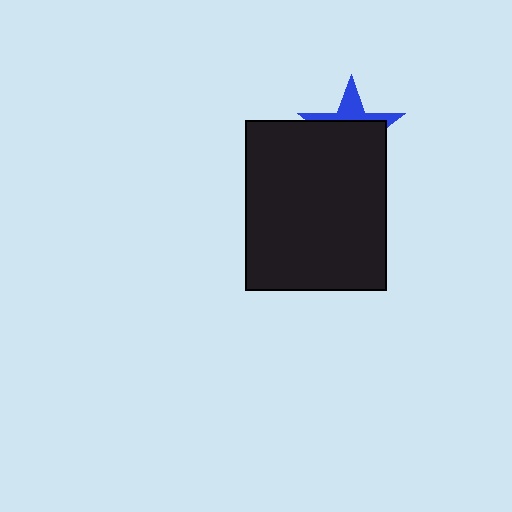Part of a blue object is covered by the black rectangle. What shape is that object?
It is a star.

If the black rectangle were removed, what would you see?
You would see the complete blue star.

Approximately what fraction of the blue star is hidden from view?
Roughly 68% of the blue star is hidden behind the black rectangle.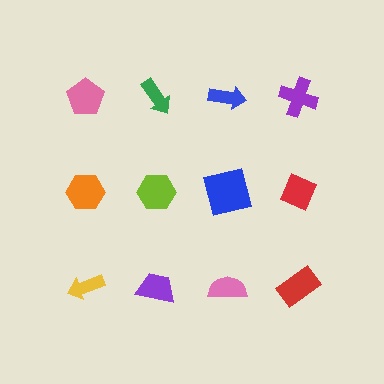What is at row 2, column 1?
An orange hexagon.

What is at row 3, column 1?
A yellow arrow.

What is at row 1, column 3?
A blue arrow.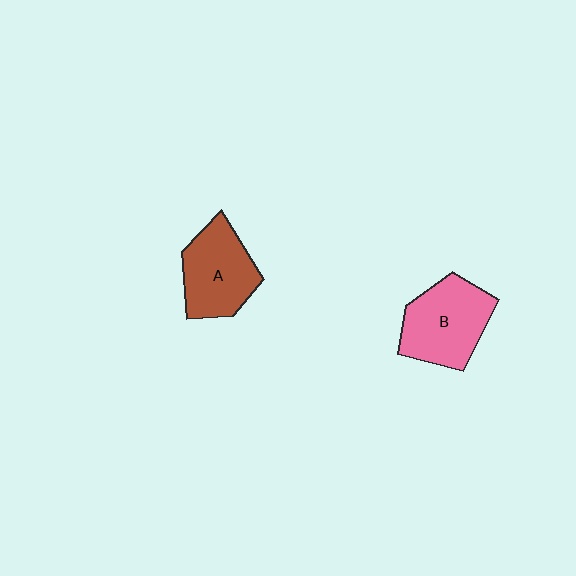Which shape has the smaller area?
Shape A (brown).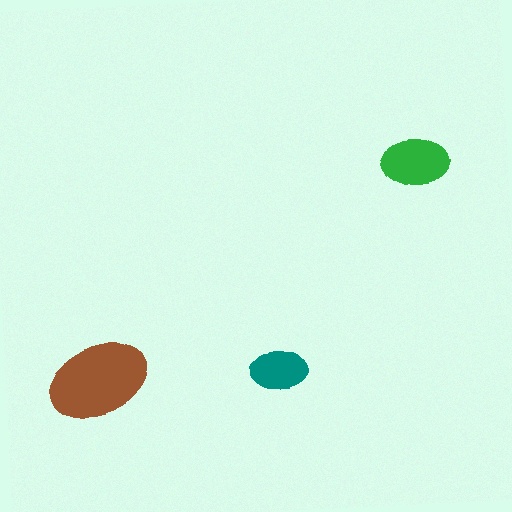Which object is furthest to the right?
The green ellipse is rightmost.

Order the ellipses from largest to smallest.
the brown one, the green one, the teal one.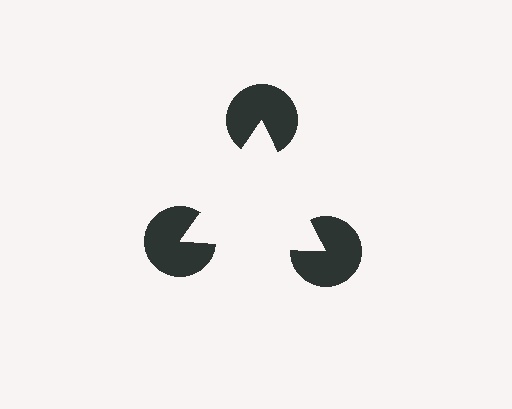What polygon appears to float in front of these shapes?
An illusory triangle — its edges are inferred from the aligned wedge cuts in the pac-man discs, not physically drawn.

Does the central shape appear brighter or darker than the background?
It typically appears slightly brighter than the background, even though no actual brightness change is drawn.